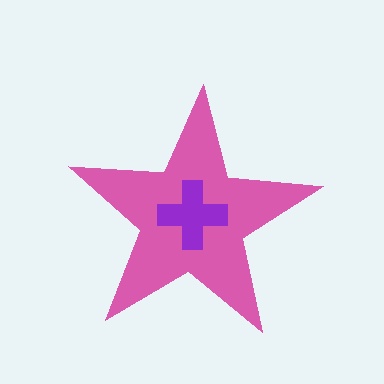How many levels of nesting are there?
2.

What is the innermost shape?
The purple cross.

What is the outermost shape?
The pink star.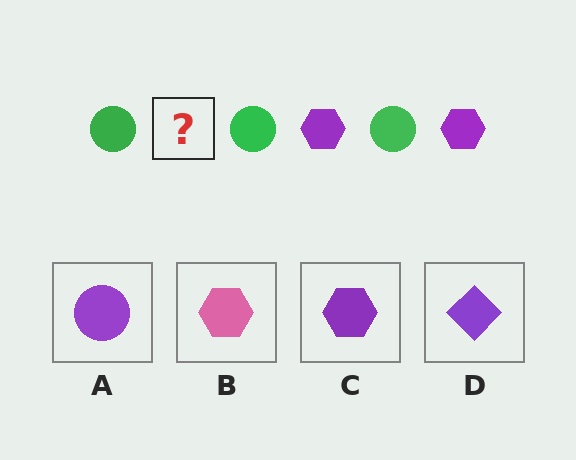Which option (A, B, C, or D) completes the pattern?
C.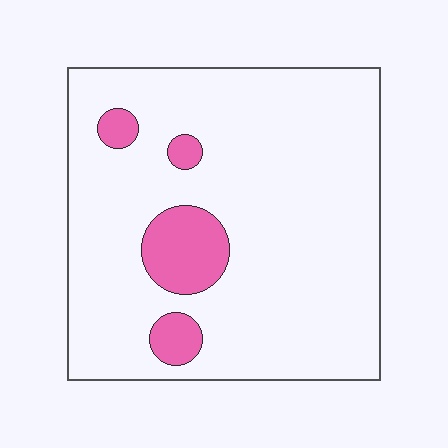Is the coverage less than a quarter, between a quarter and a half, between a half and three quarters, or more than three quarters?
Less than a quarter.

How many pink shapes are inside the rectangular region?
4.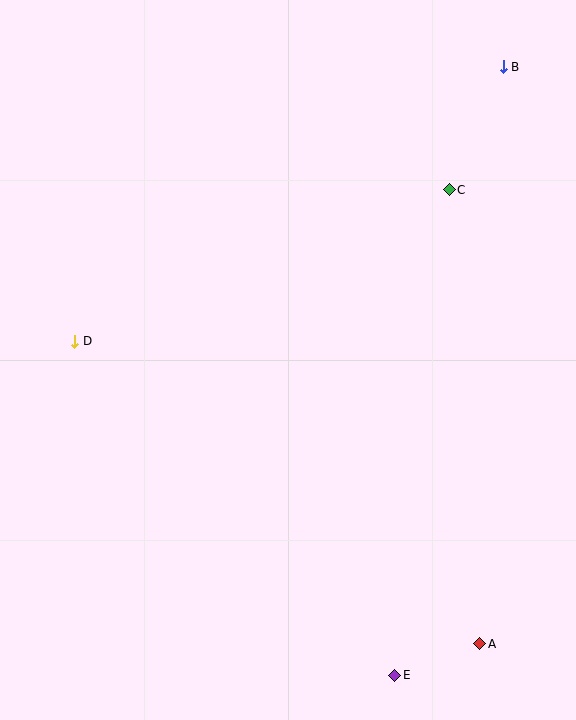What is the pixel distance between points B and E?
The distance between B and E is 618 pixels.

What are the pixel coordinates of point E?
Point E is at (395, 675).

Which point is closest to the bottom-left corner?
Point D is closest to the bottom-left corner.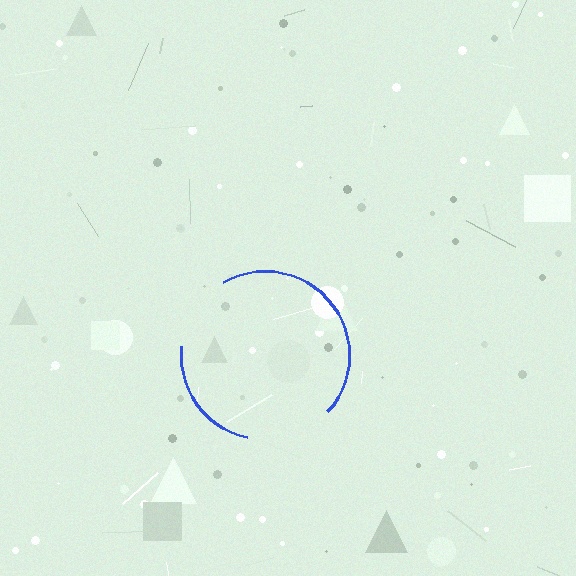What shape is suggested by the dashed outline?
The dashed outline suggests a circle.